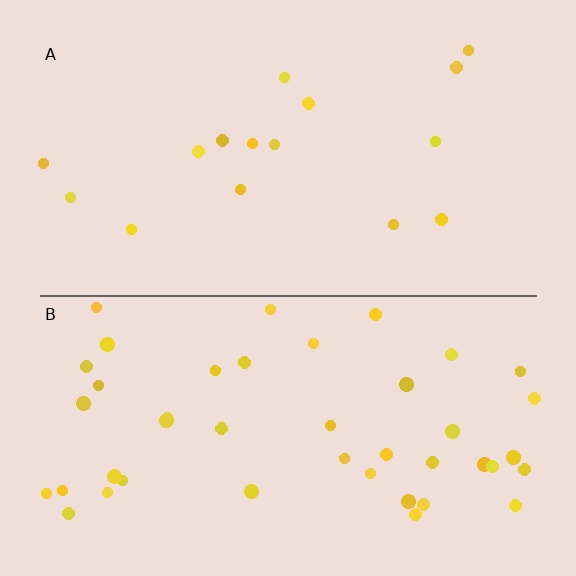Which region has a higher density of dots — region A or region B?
B (the bottom).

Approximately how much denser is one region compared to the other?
Approximately 2.7× — region B over region A.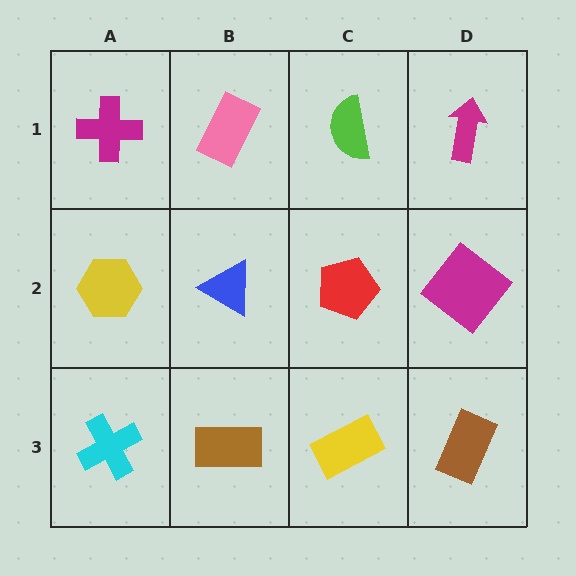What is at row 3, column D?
A brown rectangle.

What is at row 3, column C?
A yellow rectangle.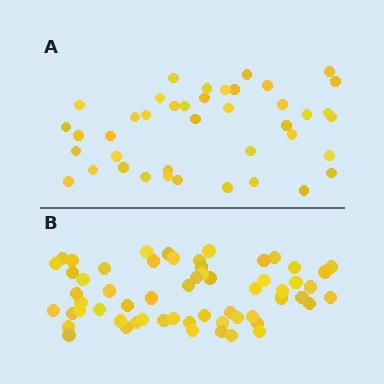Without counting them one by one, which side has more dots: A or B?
Region B (the bottom region) has more dots.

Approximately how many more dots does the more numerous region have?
Region B has approximately 20 more dots than region A.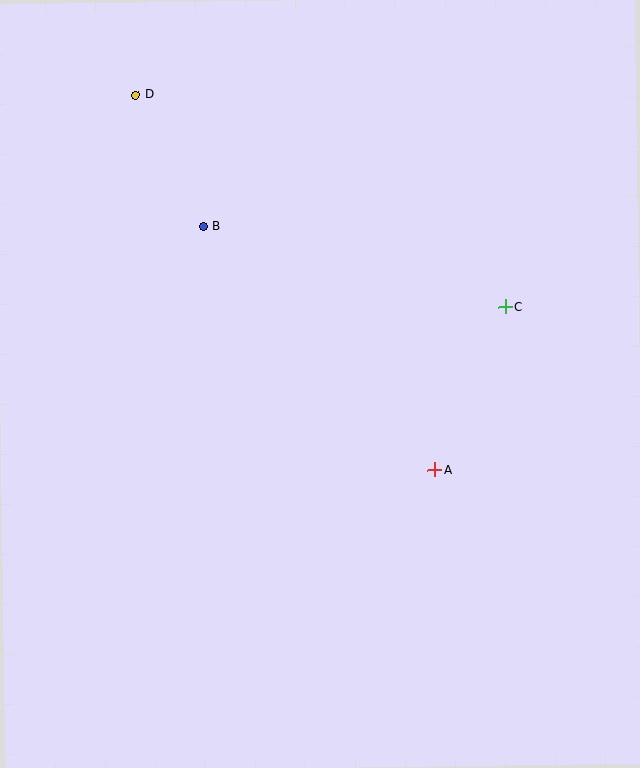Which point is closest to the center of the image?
Point A at (435, 470) is closest to the center.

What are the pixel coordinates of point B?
Point B is at (203, 227).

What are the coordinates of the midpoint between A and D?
The midpoint between A and D is at (285, 283).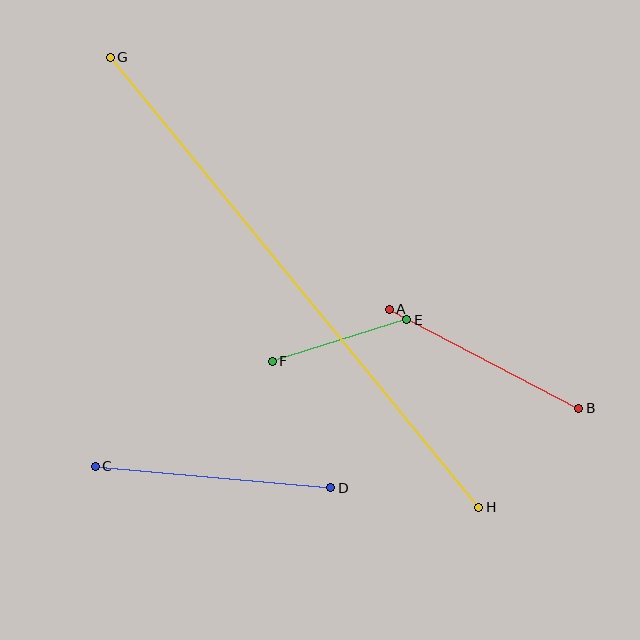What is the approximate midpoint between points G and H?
The midpoint is at approximately (295, 282) pixels.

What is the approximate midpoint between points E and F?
The midpoint is at approximately (340, 340) pixels.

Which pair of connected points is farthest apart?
Points G and H are farthest apart.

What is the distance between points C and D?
The distance is approximately 237 pixels.